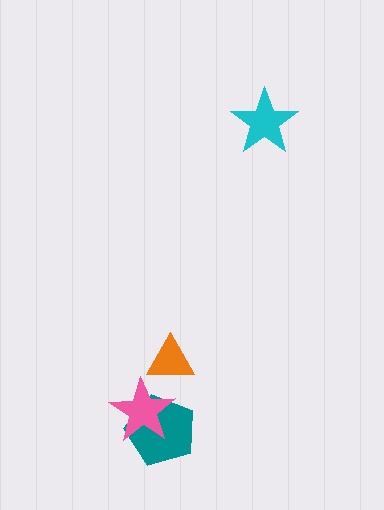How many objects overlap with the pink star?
1 object overlaps with the pink star.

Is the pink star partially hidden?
No, no other shape covers it.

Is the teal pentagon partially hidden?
Yes, it is partially covered by another shape.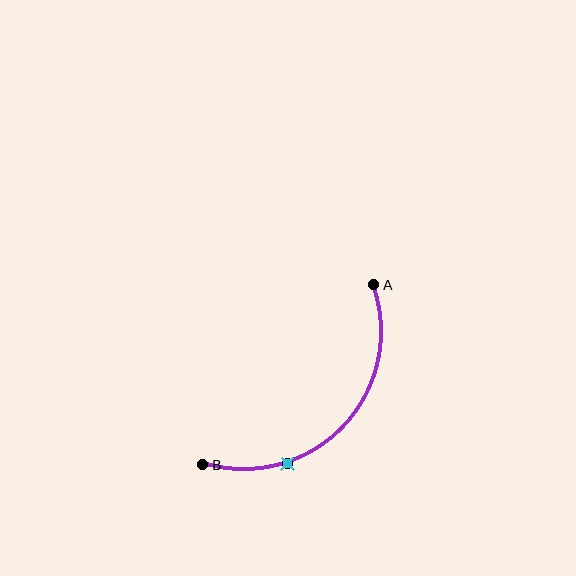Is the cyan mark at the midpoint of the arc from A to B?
No. The cyan mark lies on the arc but is closer to endpoint B. The arc midpoint would be at the point on the curve equidistant along the arc from both A and B.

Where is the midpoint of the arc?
The arc midpoint is the point on the curve farthest from the straight line joining A and B. It sits below and to the right of that line.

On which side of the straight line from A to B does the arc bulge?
The arc bulges below and to the right of the straight line connecting A and B.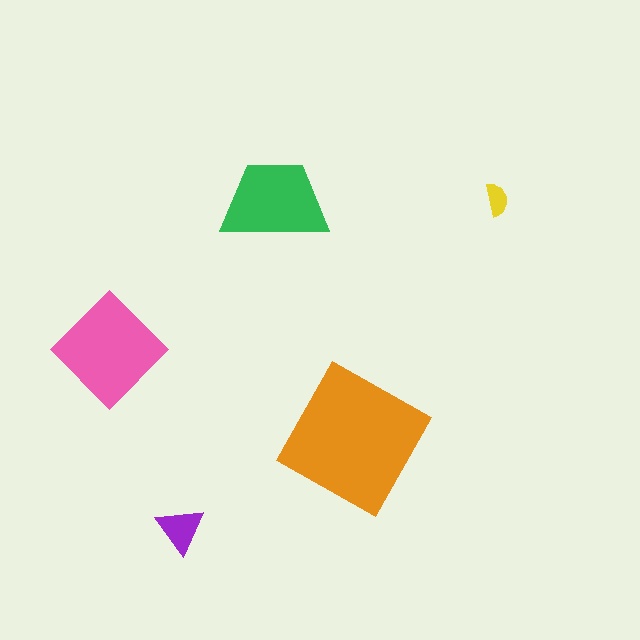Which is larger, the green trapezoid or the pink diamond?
The pink diamond.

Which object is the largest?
The orange square.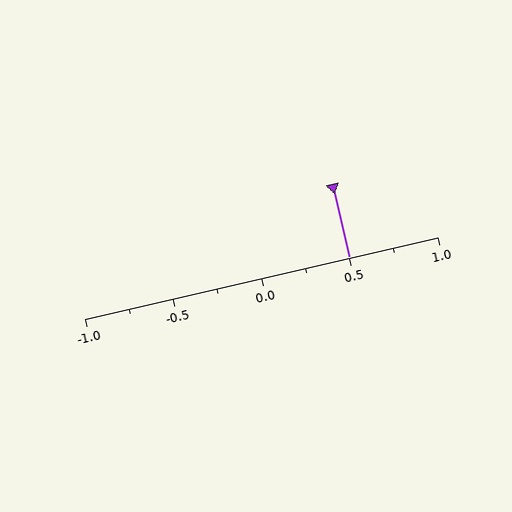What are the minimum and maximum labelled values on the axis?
The axis runs from -1.0 to 1.0.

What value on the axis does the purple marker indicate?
The marker indicates approximately 0.5.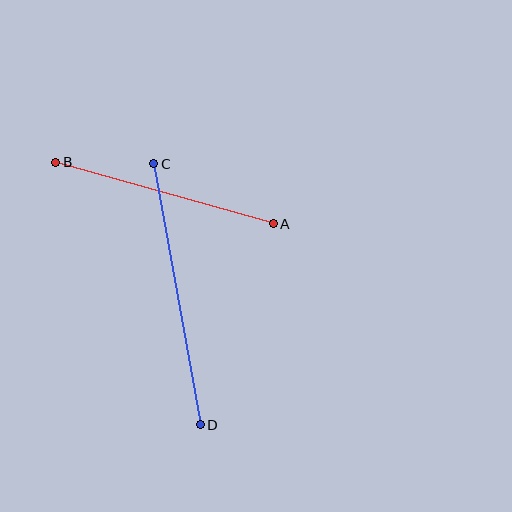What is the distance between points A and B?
The distance is approximately 226 pixels.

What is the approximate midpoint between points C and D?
The midpoint is at approximately (177, 294) pixels.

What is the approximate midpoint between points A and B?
The midpoint is at approximately (165, 193) pixels.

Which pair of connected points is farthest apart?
Points C and D are farthest apart.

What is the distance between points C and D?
The distance is approximately 265 pixels.